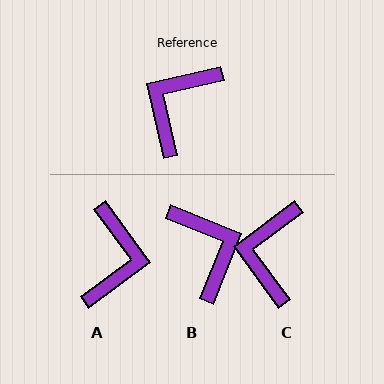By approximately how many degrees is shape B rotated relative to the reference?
Approximately 125 degrees clockwise.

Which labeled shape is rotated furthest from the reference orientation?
A, about 157 degrees away.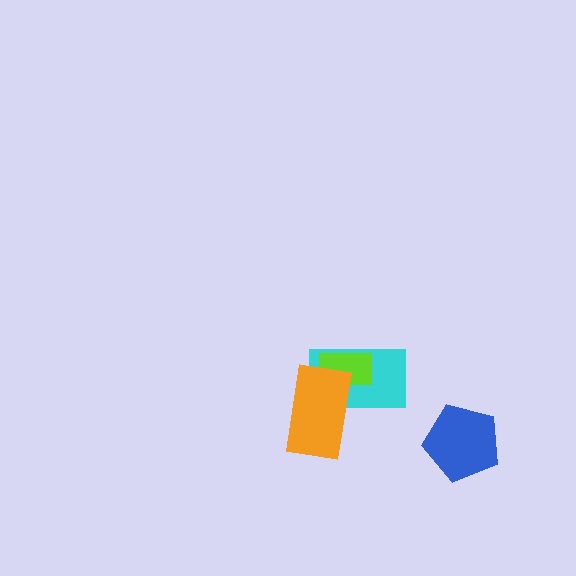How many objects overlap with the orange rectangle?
2 objects overlap with the orange rectangle.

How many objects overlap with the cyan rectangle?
2 objects overlap with the cyan rectangle.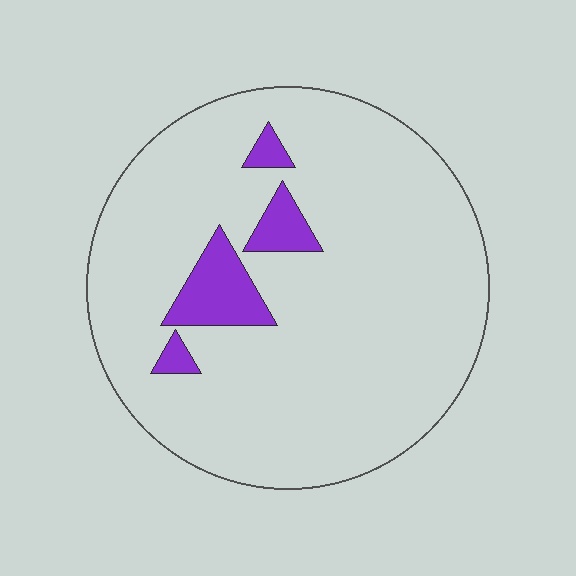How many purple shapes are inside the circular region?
4.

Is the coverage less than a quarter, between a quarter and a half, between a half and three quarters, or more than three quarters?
Less than a quarter.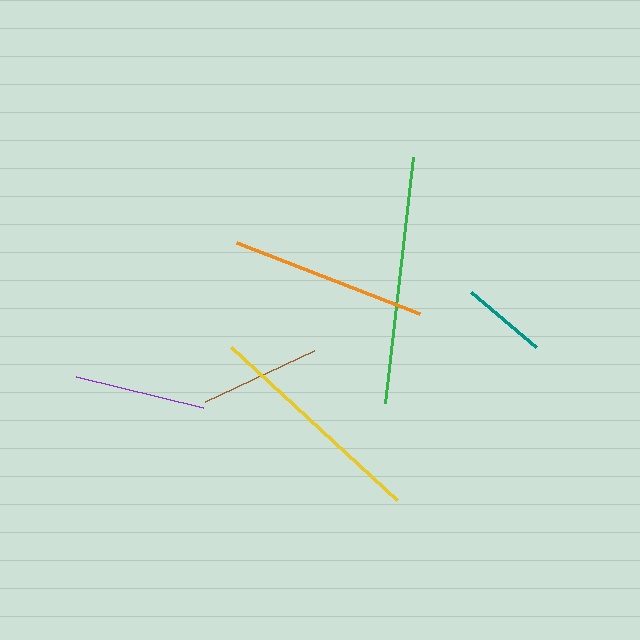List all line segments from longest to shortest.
From longest to shortest: green, yellow, orange, purple, brown, teal.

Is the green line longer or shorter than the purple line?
The green line is longer than the purple line.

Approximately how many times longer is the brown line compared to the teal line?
The brown line is approximately 1.4 times the length of the teal line.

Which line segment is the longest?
The green line is the longest at approximately 248 pixels.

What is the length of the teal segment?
The teal segment is approximately 84 pixels long.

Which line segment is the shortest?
The teal line is the shortest at approximately 84 pixels.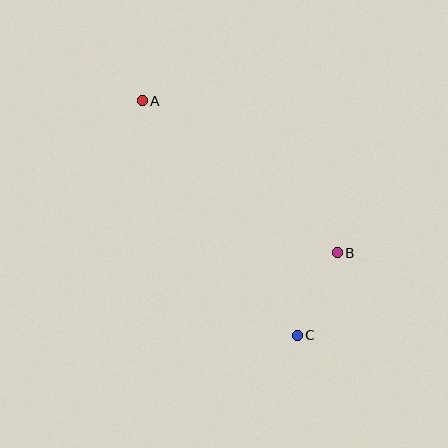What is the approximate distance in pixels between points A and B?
The distance between A and B is approximately 247 pixels.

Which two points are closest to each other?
Points B and C are closest to each other.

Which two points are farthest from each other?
Points A and C are farthest from each other.